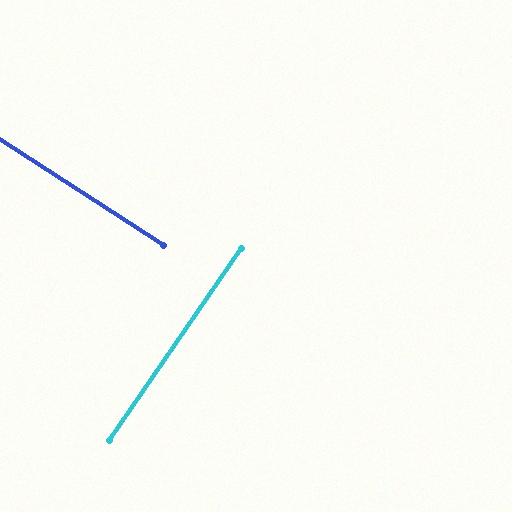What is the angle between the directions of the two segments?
Approximately 88 degrees.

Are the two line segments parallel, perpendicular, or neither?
Perpendicular — they meet at approximately 88°.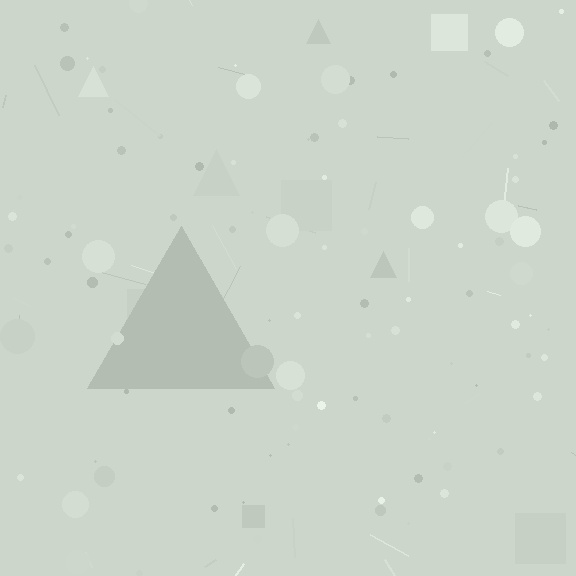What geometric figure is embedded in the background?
A triangle is embedded in the background.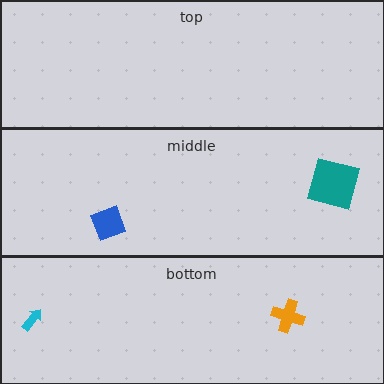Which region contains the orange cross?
The bottom region.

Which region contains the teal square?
The middle region.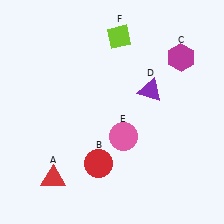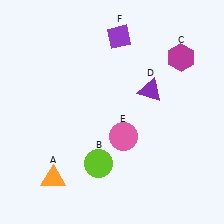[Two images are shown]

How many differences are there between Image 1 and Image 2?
There are 3 differences between the two images.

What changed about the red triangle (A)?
In Image 1, A is red. In Image 2, it changed to orange.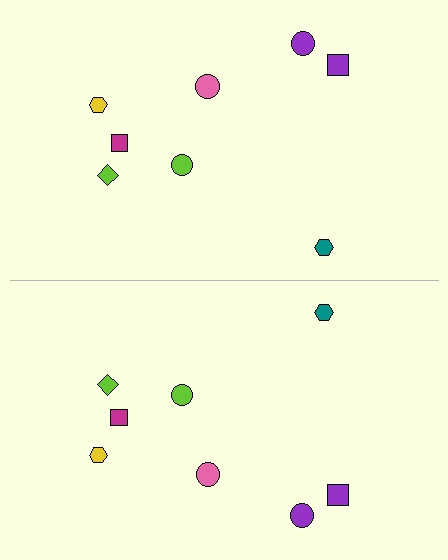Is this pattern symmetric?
Yes, this pattern has bilateral (reflection) symmetry.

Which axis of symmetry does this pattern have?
The pattern has a horizontal axis of symmetry running through the center of the image.